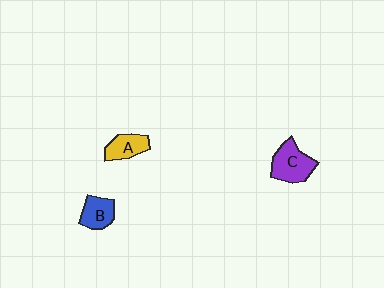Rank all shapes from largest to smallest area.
From largest to smallest: C (purple), A (yellow), B (blue).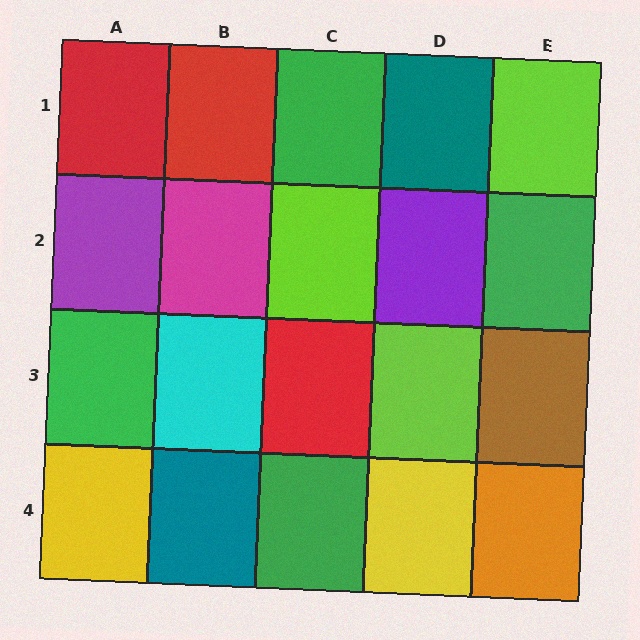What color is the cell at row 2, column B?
Magenta.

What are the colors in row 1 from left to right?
Red, red, green, teal, lime.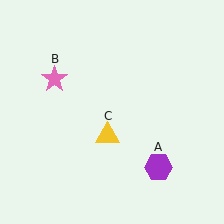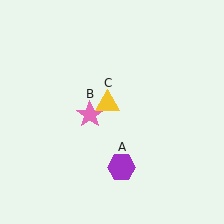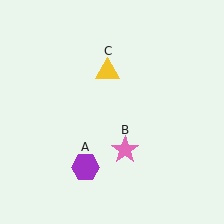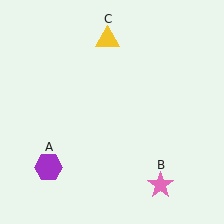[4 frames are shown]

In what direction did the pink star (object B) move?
The pink star (object B) moved down and to the right.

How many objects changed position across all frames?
3 objects changed position: purple hexagon (object A), pink star (object B), yellow triangle (object C).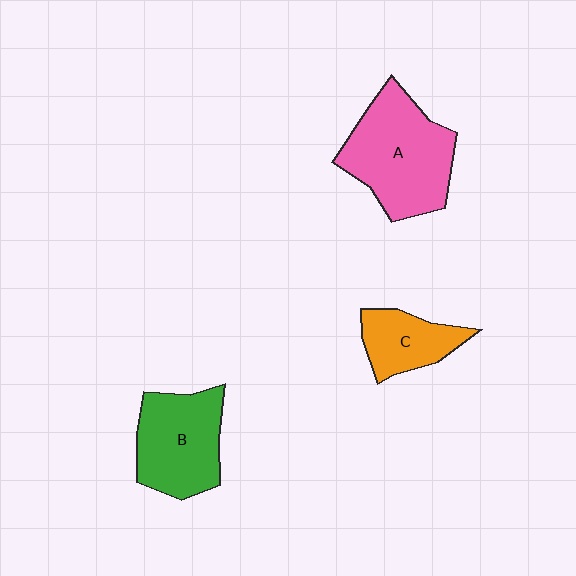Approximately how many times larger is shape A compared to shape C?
Approximately 2.0 times.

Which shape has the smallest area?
Shape C (orange).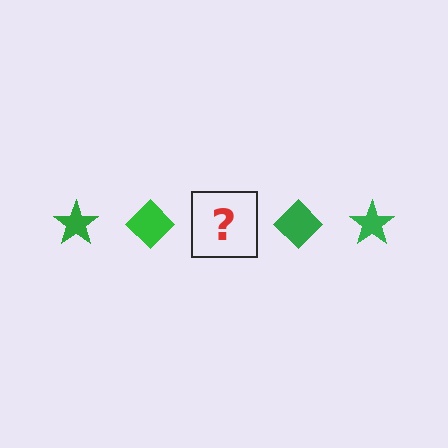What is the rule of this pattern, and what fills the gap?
The rule is that the pattern cycles through star, diamond shapes in green. The gap should be filled with a green star.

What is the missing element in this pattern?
The missing element is a green star.